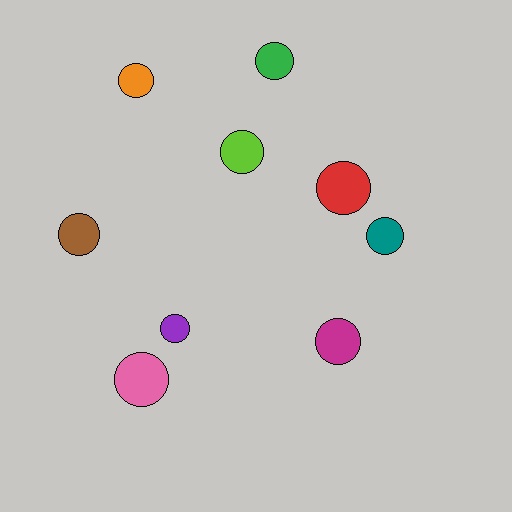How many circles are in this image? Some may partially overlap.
There are 9 circles.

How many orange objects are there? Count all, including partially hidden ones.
There is 1 orange object.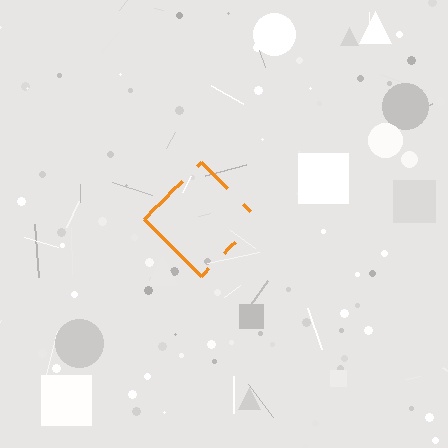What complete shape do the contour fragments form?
The contour fragments form a diamond.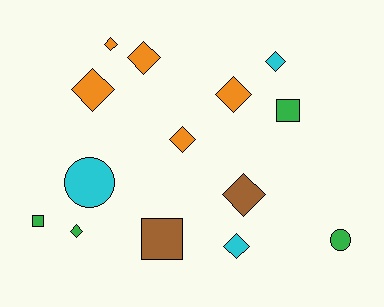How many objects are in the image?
There are 14 objects.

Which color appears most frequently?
Orange, with 5 objects.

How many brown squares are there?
There is 1 brown square.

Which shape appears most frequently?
Diamond, with 9 objects.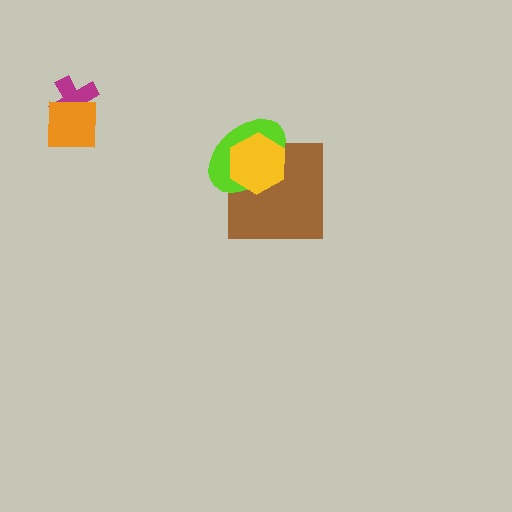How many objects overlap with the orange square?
1 object overlaps with the orange square.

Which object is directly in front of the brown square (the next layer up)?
The lime ellipse is directly in front of the brown square.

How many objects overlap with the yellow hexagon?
2 objects overlap with the yellow hexagon.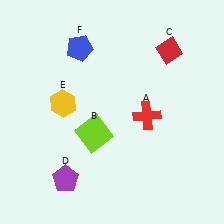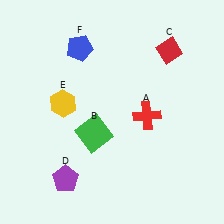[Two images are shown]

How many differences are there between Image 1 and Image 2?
There is 1 difference between the two images.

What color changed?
The square (B) changed from lime in Image 1 to green in Image 2.